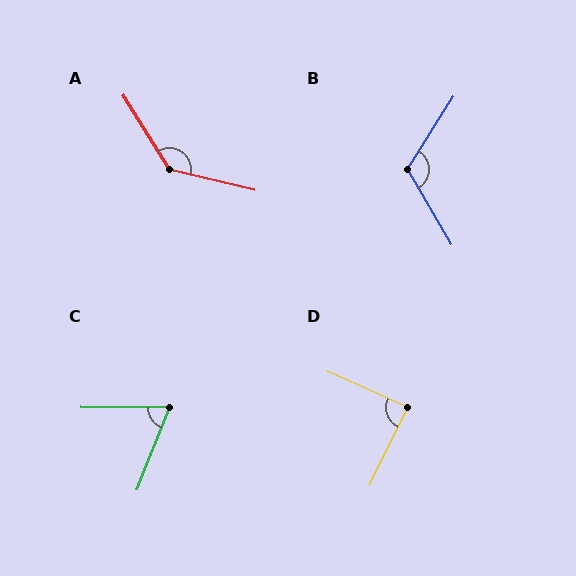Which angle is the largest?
A, at approximately 135 degrees.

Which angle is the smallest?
C, at approximately 68 degrees.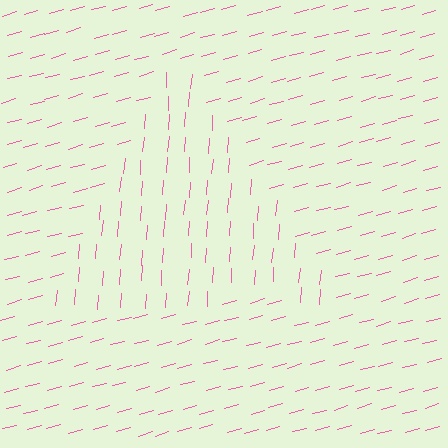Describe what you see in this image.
The image is filled with small pink line segments. A triangle region in the image has lines oriented differently from the surrounding lines, creating a visible texture boundary.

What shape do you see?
I see a triangle.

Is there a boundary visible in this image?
Yes, there is a texture boundary formed by a change in line orientation.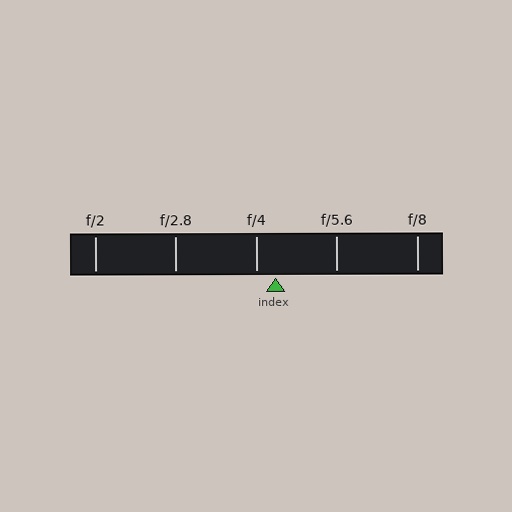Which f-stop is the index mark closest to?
The index mark is closest to f/4.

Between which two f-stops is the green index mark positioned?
The index mark is between f/4 and f/5.6.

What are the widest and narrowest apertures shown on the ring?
The widest aperture shown is f/2 and the narrowest is f/8.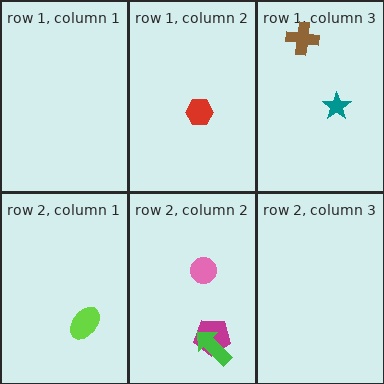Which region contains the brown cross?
The row 1, column 3 region.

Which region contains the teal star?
The row 1, column 3 region.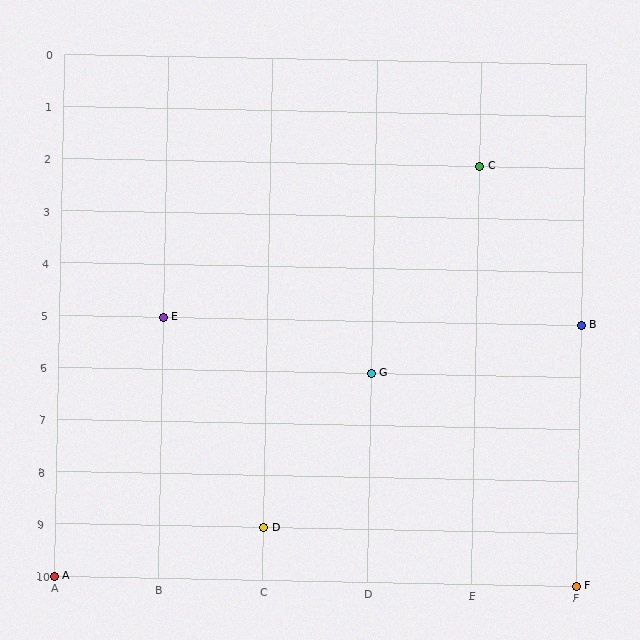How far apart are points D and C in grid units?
Points D and C are 2 columns and 7 rows apart (about 7.3 grid units diagonally).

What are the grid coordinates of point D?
Point D is at grid coordinates (C, 9).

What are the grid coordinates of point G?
Point G is at grid coordinates (D, 6).